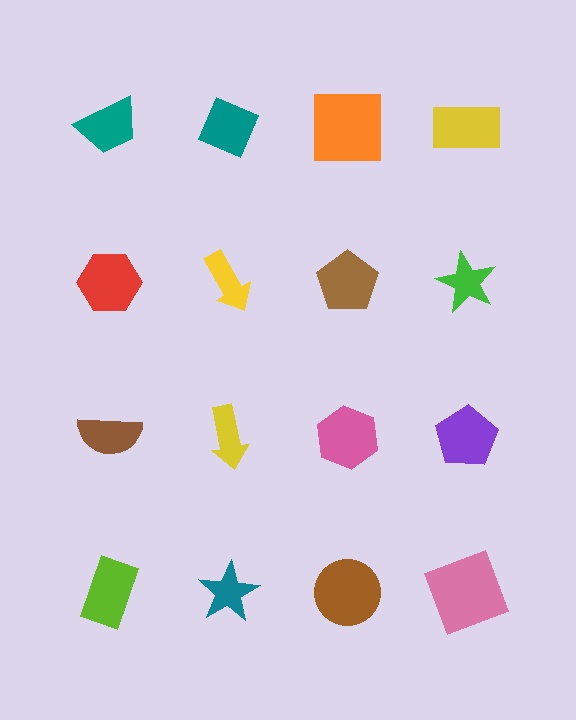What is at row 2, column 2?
A yellow arrow.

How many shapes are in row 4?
4 shapes.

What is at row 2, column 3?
A brown pentagon.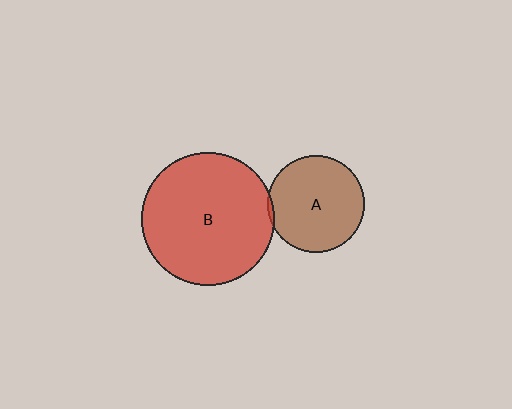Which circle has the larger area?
Circle B (red).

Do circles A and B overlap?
Yes.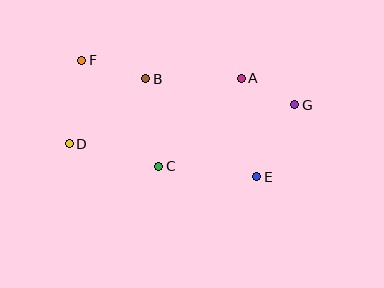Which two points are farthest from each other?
Points D and G are farthest from each other.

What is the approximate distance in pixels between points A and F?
The distance between A and F is approximately 160 pixels.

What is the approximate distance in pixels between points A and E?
The distance between A and E is approximately 100 pixels.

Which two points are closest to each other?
Points A and G are closest to each other.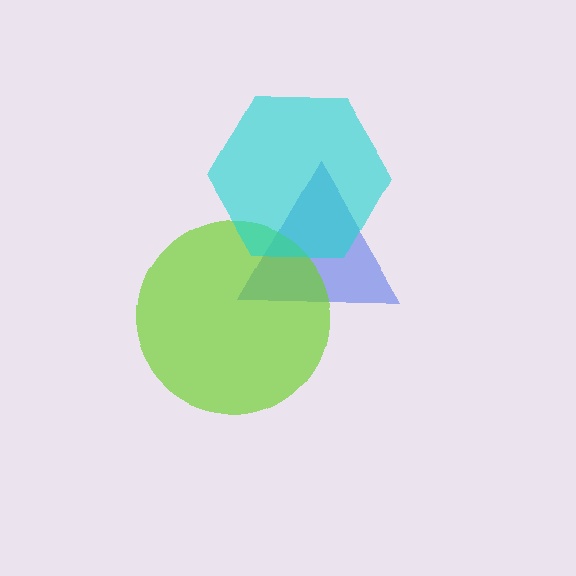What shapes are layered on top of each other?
The layered shapes are: a blue triangle, a lime circle, a cyan hexagon.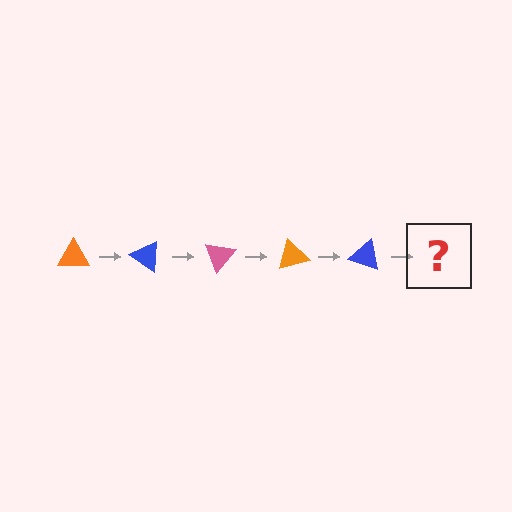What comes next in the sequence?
The next element should be a pink triangle, rotated 175 degrees from the start.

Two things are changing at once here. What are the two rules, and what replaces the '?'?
The two rules are that it rotates 35 degrees each step and the color cycles through orange, blue, and pink. The '?' should be a pink triangle, rotated 175 degrees from the start.